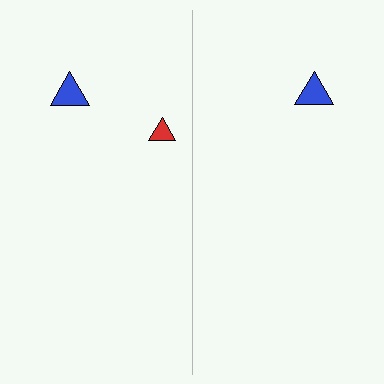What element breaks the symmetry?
A red triangle is missing from the right side.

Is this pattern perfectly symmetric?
No, the pattern is not perfectly symmetric. A red triangle is missing from the right side.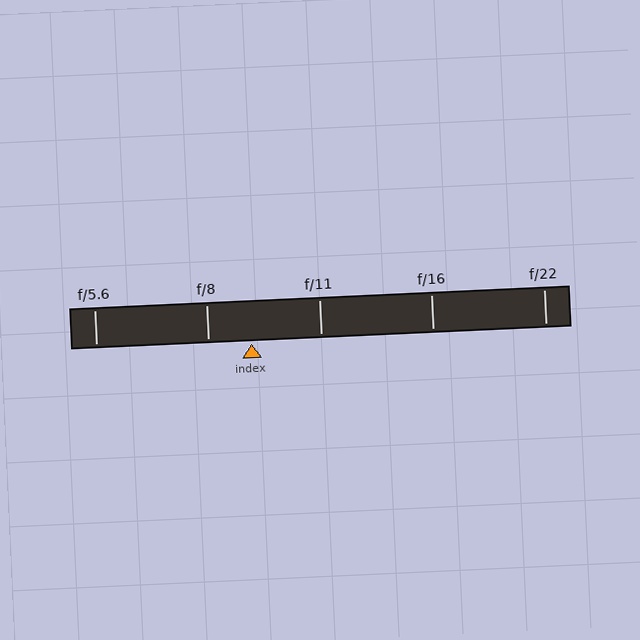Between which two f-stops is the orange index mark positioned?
The index mark is between f/8 and f/11.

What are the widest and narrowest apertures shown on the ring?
The widest aperture shown is f/5.6 and the narrowest is f/22.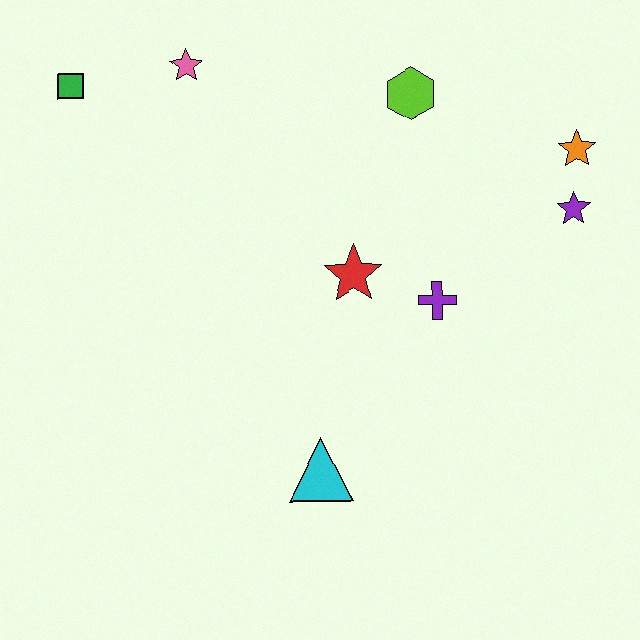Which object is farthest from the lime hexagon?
The cyan triangle is farthest from the lime hexagon.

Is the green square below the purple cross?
No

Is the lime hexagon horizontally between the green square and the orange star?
Yes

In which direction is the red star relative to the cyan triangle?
The red star is above the cyan triangle.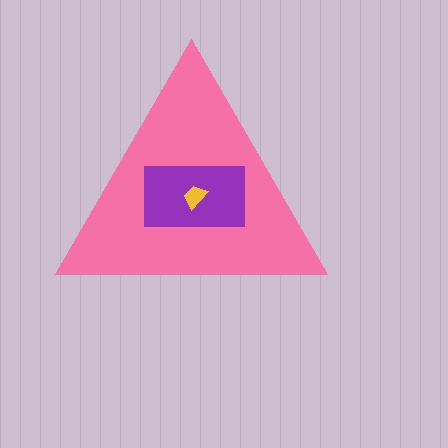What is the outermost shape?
The pink triangle.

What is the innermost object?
The yellow trapezoid.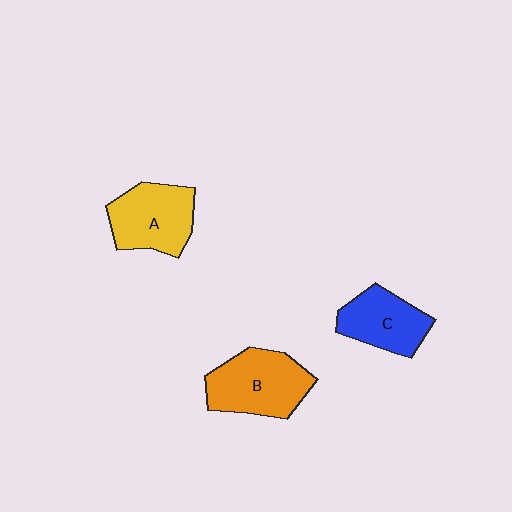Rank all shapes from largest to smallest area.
From largest to smallest: B (orange), A (yellow), C (blue).